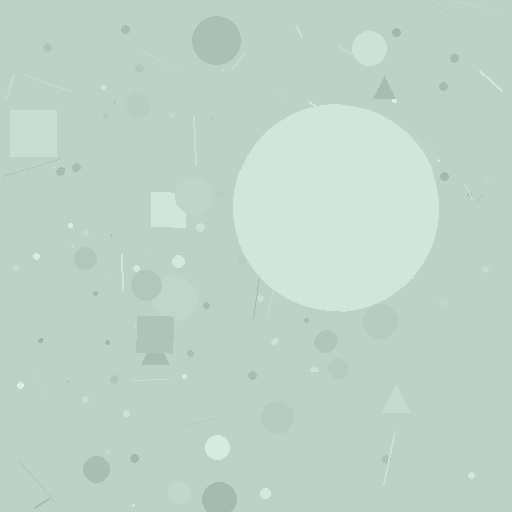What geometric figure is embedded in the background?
A circle is embedded in the background.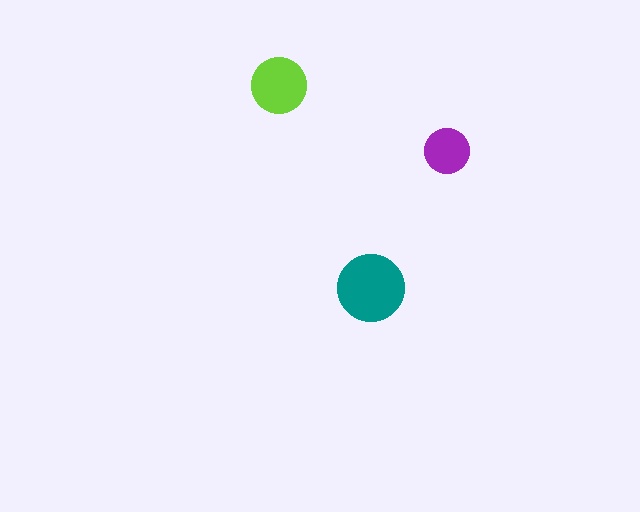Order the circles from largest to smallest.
the teal one, the lime one, the purple one.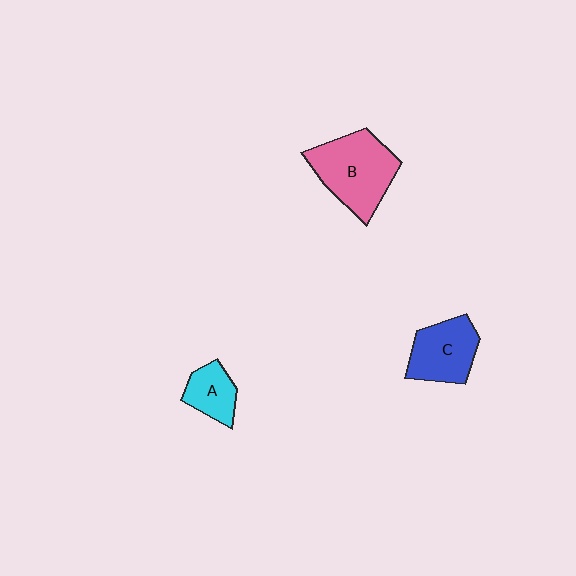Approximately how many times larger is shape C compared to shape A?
Approximately 1.6 times.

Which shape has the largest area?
Shape B (pink).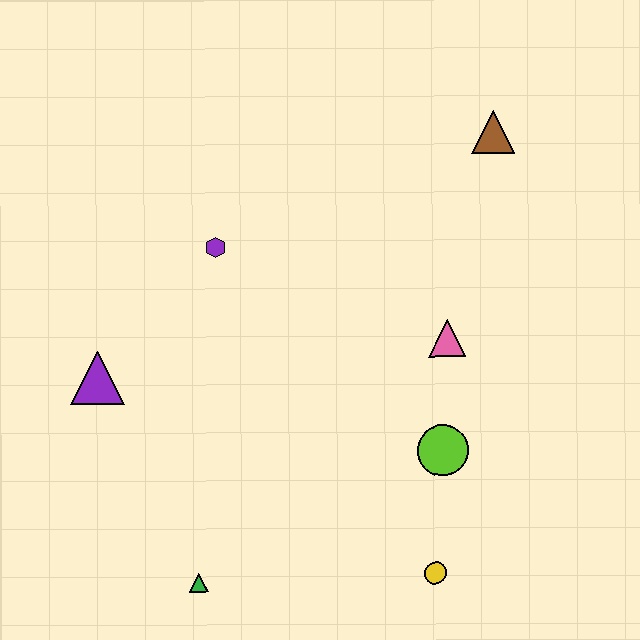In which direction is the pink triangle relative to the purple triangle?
The pink triangle is to the right of the purple triangle.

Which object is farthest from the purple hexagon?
The yellow circle is farthest from the purple hexagon.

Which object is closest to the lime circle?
The pink triangle is closest to the lime circle.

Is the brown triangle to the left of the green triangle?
No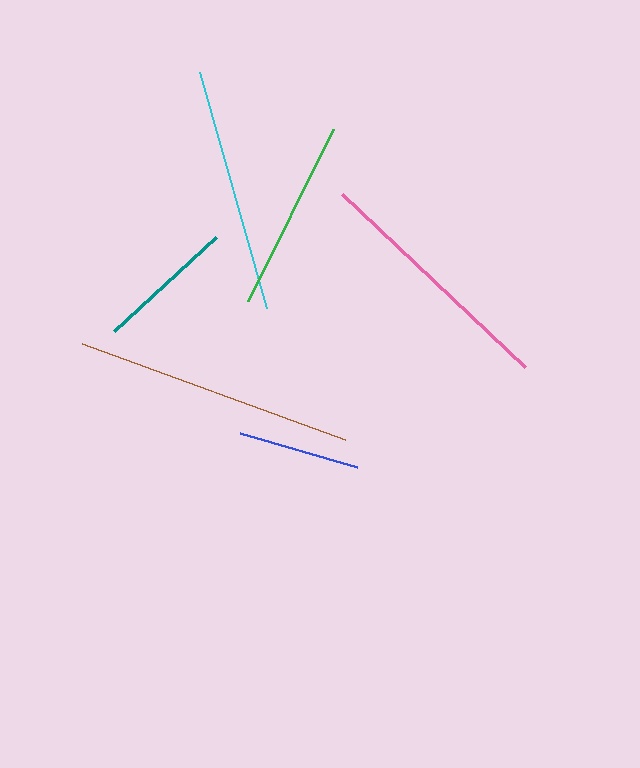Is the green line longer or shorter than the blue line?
The green line is longer than the blue line.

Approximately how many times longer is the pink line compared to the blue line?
The pink line is approximately 2.1 times the length of the blue line.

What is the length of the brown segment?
The brown segment is approximately 280 pixels long.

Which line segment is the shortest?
The blue line is the shortest at approximately 122 pixels.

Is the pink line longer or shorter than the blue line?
The pink line is longer than the blue line.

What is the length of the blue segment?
The blue segment is approximately 122 pixels long.